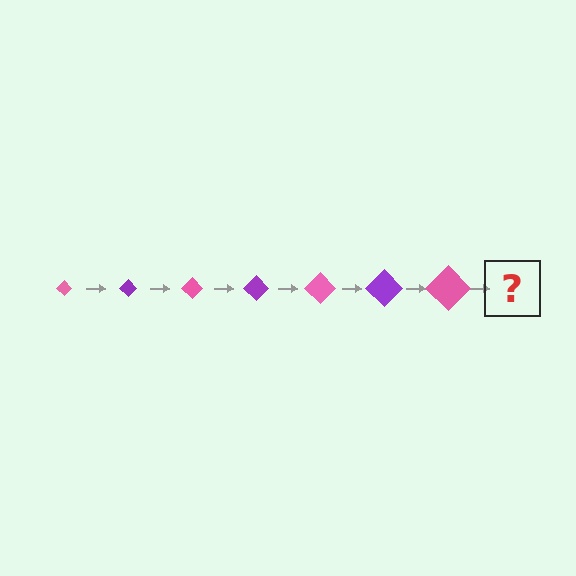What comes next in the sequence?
The next element should be a purple diamond, larger than the previous one.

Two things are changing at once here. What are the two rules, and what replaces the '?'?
The two rules are that the diamond grows larger each step and the color cycles through pink and purple. The '?' should be a purple diamond, larger than the previous one.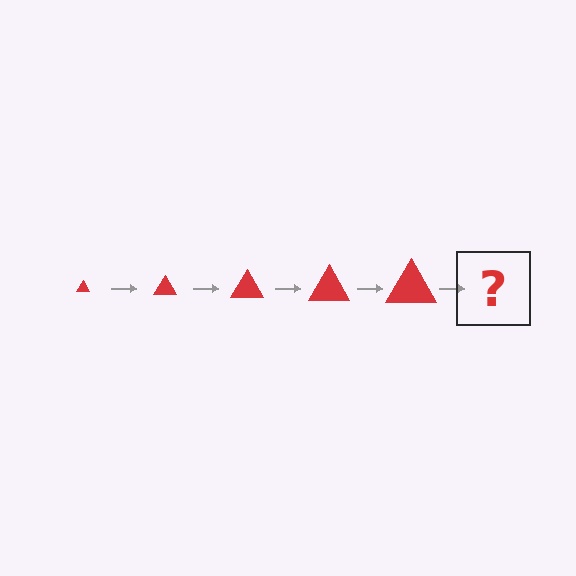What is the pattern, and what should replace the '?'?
The pattern is that the triangle gets progressively larger each step. The '?' should be a red triangle, larger than the previous one.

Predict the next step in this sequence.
The next step is a red triangle, larger than the previous one.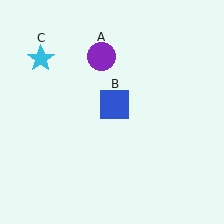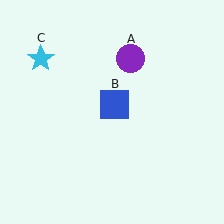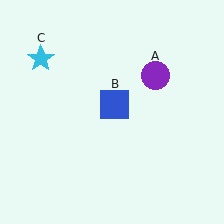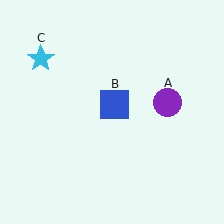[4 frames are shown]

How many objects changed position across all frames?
1 object changed position: purple circle (object A).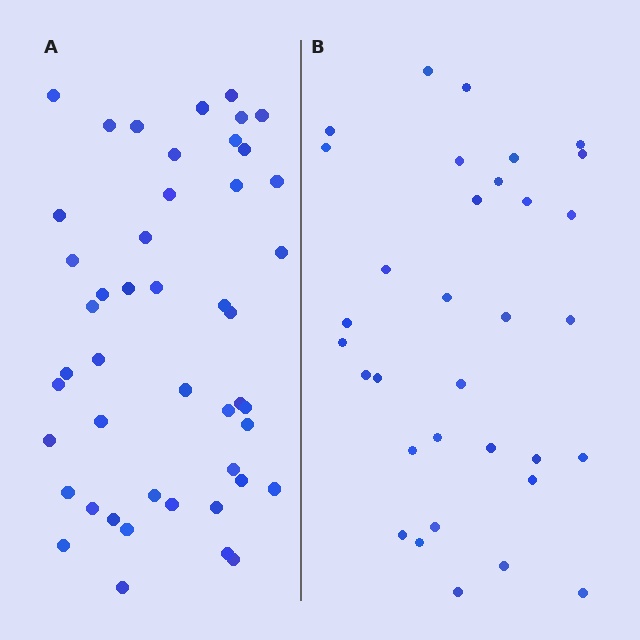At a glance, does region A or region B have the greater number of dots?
Region A (the left region) has more dots.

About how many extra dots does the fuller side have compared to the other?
Region A has approximately 15 more dots than region B.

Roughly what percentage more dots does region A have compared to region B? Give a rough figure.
About 40% more.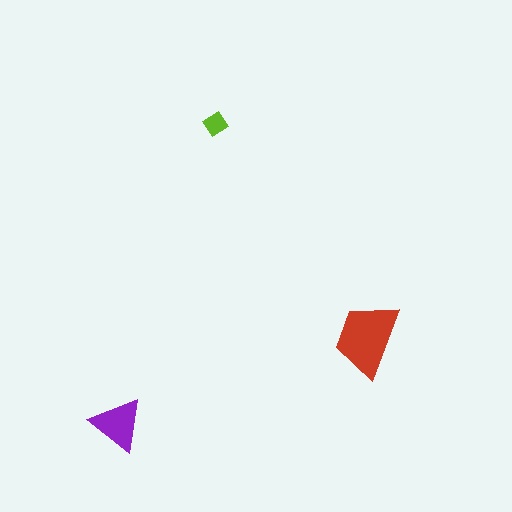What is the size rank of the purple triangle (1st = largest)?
2nd.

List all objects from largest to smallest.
The red trapezoid, the purple triangle, the lime diamond.